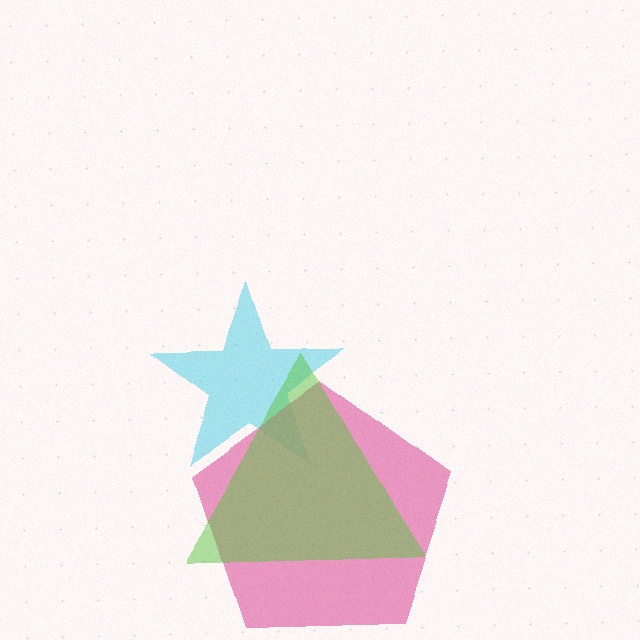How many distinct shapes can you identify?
There are 3 distinct shapes: a cyan star, a pink pentagon, a lime triangle.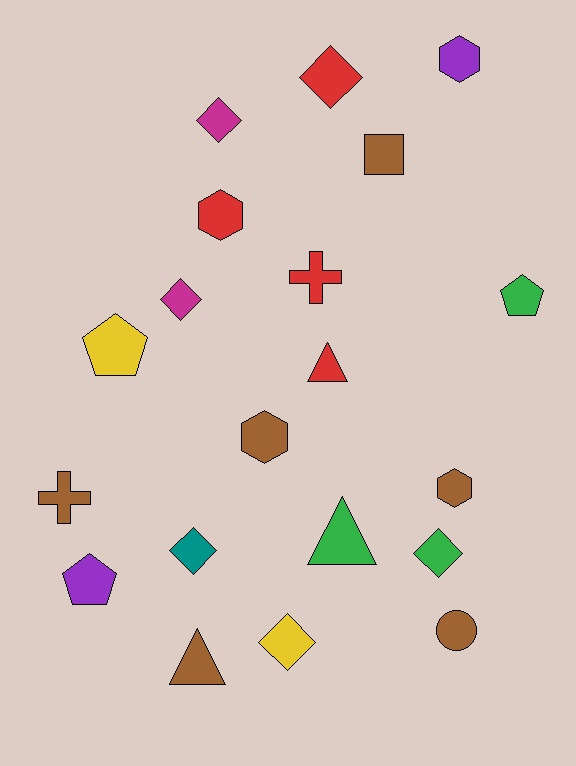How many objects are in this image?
There are 20 objects.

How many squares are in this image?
There is 1 square.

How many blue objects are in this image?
There are no blue objects.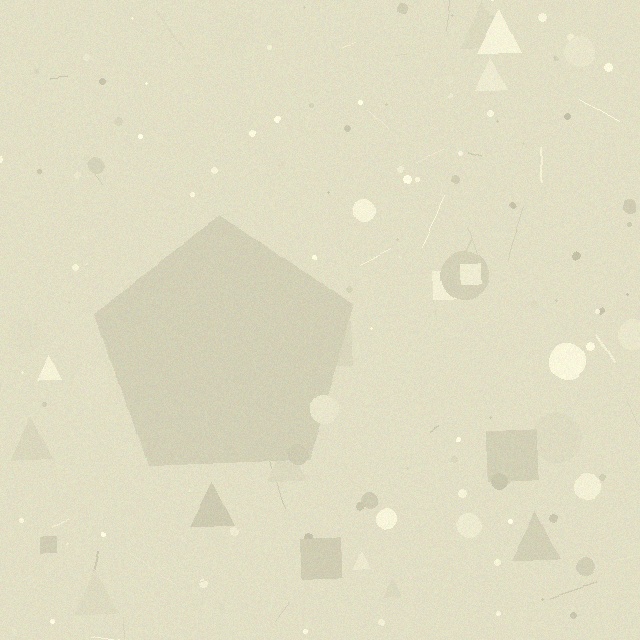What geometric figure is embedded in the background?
A pentagon is embedded in the background.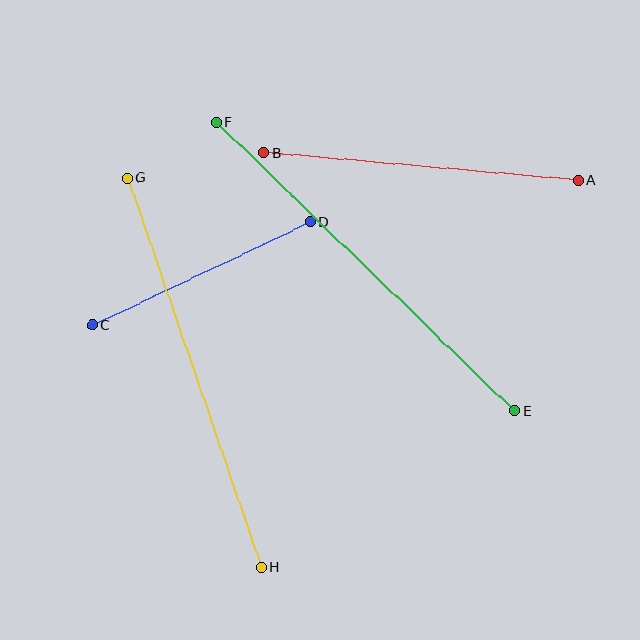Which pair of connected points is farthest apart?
Points E and F are farthest apart.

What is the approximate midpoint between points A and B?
The midpoint is at approximately (421, 166) pixels.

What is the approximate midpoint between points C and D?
The midpoint is at approximately (201, 274) pixels.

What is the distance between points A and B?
The distance is approximately 317 pixels.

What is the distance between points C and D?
The distance is approximately 241 pixels.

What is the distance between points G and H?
The distance is approximately 412 pixels.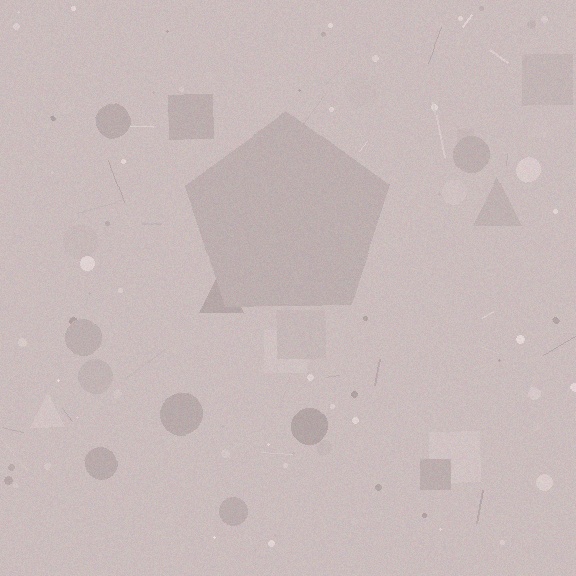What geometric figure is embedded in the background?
A pentagon is embedded in the background.